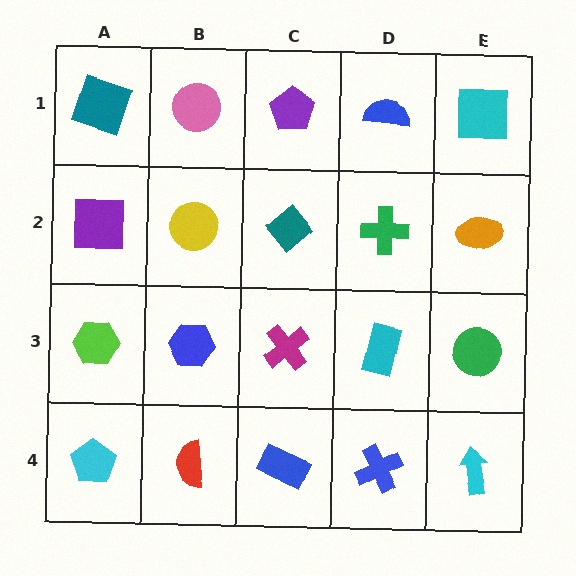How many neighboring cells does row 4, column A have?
2.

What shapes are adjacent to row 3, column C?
A teal diamond (row 2, column C), a blue rectangle (row 4, column C), a blue hexagon (row 3, column B), a cyan rectangle (row 3, column D).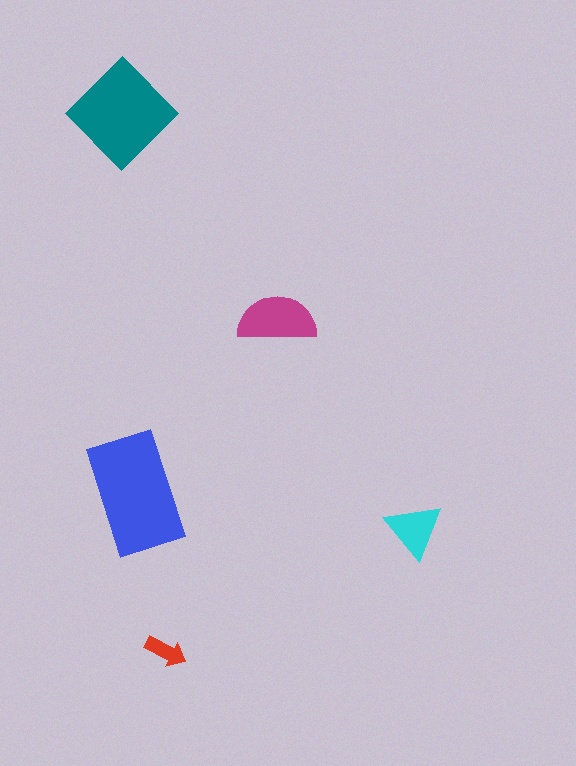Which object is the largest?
The blue rectangle.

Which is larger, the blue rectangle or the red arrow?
The blue rectangle.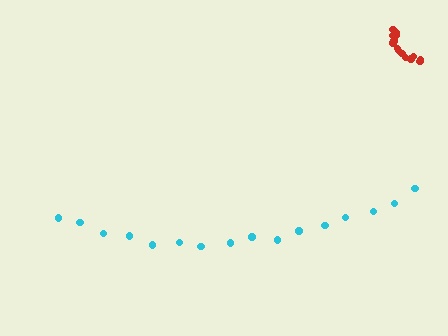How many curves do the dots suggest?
There are 2 distinct paths.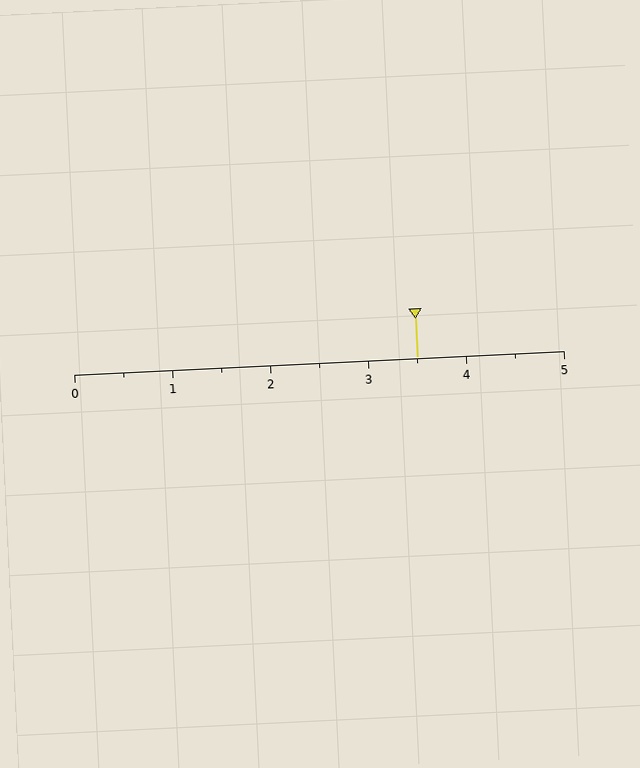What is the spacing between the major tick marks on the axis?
The major ticks are spaced 1 apart.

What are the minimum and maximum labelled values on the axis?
The axis runs from 0 to 5.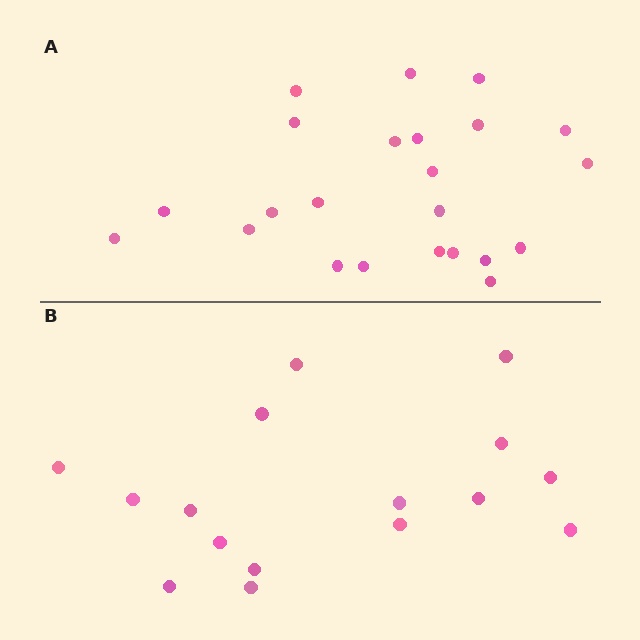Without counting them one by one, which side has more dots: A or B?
Region A (the top region) has more dots.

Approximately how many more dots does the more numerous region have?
Region A has roughly 8 or so more dots than region B.